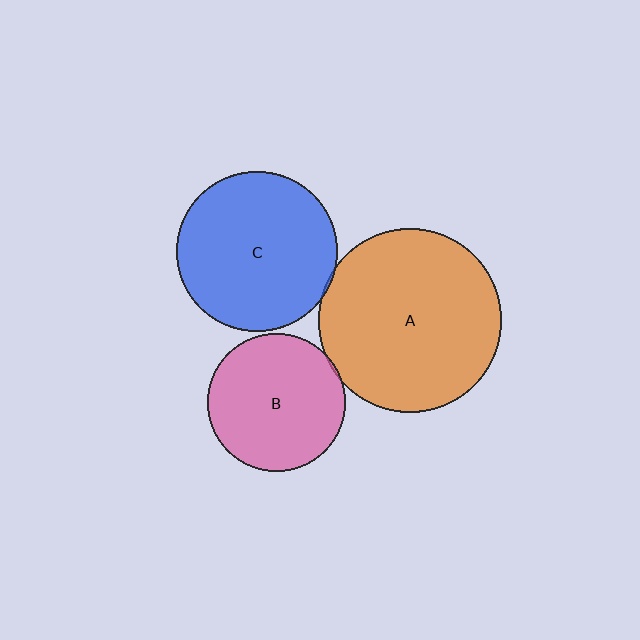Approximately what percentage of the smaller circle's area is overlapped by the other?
Approximately 5%.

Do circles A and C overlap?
Yes.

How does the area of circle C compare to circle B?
Approximately 1.4 times.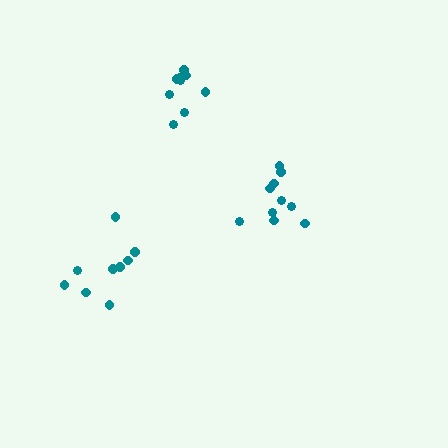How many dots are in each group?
Group 1: 10 dots, Group 2: 9 dots, Group 3: 9 dots (28 total).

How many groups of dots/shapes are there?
There are 3 groups.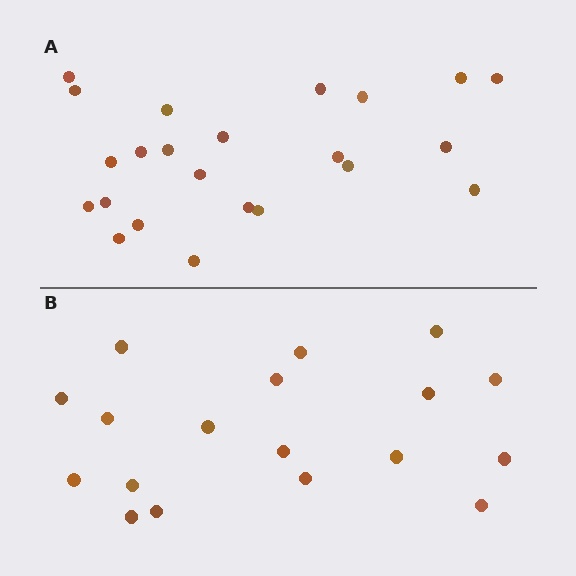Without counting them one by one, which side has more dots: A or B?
Region A (the top region) has more dots.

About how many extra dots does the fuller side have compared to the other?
Region A has about 5 more dots than region B.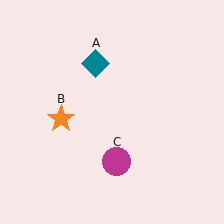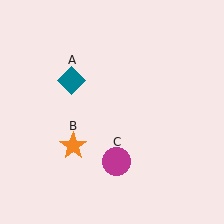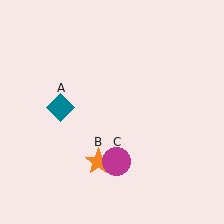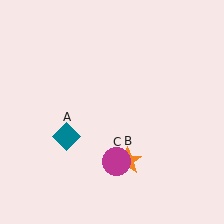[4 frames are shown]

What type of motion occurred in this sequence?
The teal diamond (object A), orange star (object B) rotated counterclockwise around the center of the scene.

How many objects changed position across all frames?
2 objects changed position: teal diamond (object A), orange star (object B).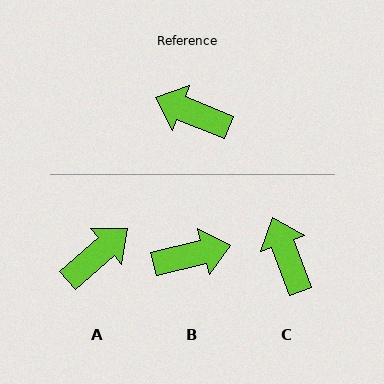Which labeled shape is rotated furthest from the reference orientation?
B, about 145 degrees away.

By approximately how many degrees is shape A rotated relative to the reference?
Approximately 118 degrees clockwise.